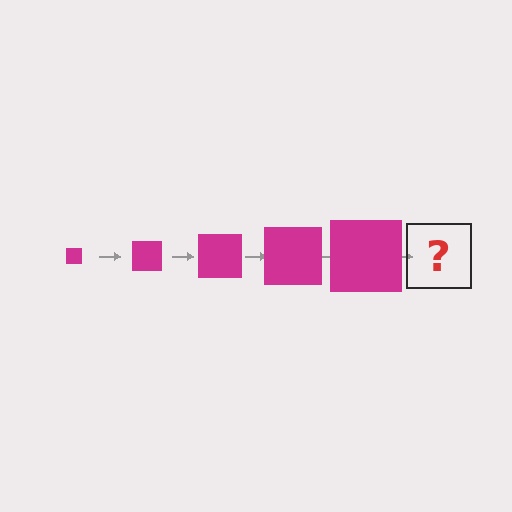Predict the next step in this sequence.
The next step is a magenta square, larger than the previous one.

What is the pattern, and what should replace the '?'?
The pattern is that the square gets progressively larger each step. The '?' should be a magenta square, larger than the previous one.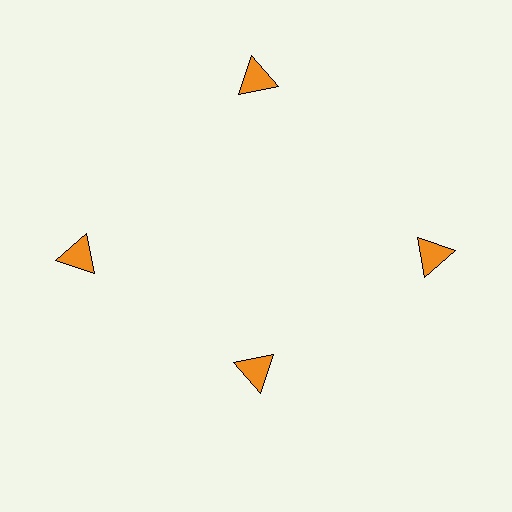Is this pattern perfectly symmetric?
No. The 4 orange triangles are arranged in a ring, but one element near the 6 o'clock position is pulled inward toward the center, breaking the 4-fold rotational symmetry.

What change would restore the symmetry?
The symmetry would be restored by moving it outward, back onto the ring so that all 4 triangles sit at equal angles and equal distance from the center.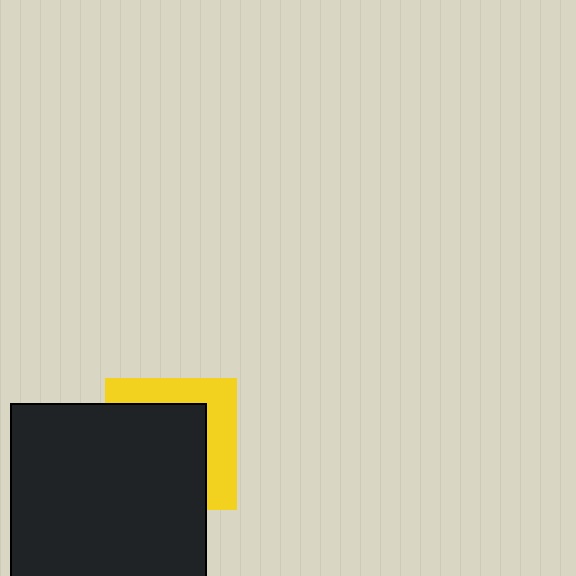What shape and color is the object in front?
The object in front is a black square.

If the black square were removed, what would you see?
You would see the complete yellow square.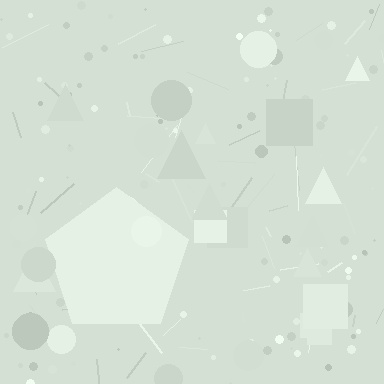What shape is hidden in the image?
A pentagon is hidden in the image.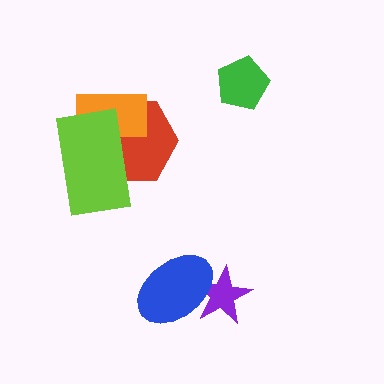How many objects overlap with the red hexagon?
2 objects overlap with the red hexagon.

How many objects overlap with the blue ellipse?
1 object overlaps with the blue ellipse.